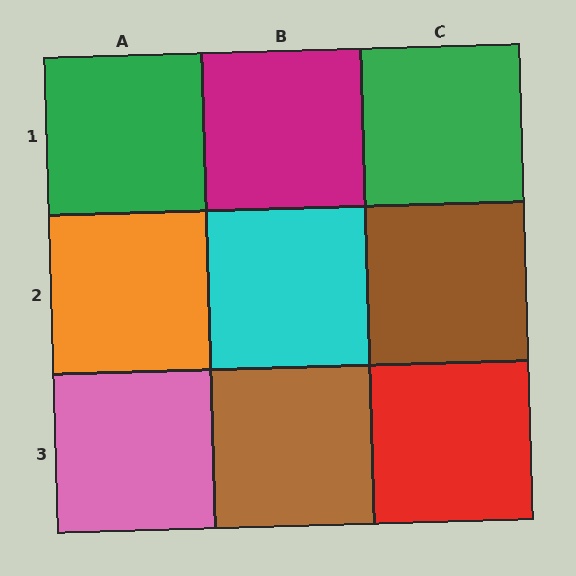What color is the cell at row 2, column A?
Orange.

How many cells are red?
1 cell is red.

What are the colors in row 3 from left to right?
Pink, brown, red.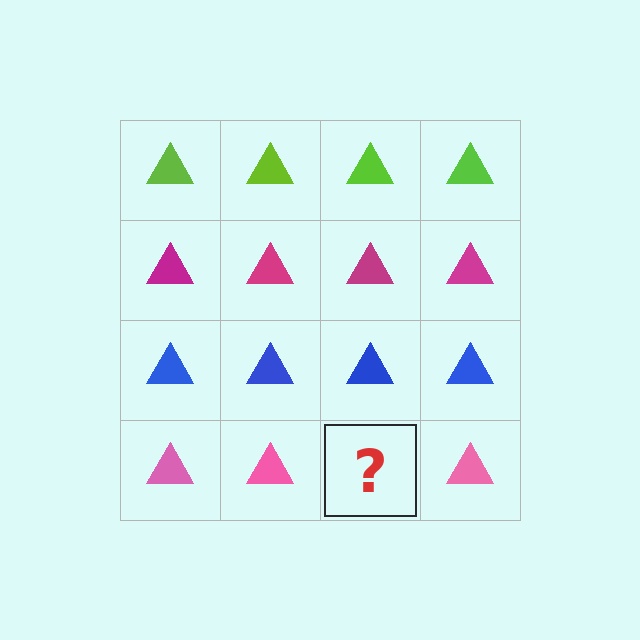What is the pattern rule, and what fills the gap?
The rule is that each row has a consistent color. The gap should be filled with a pink triangle.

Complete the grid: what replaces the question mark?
The question mark should be replaced with a pink triangle.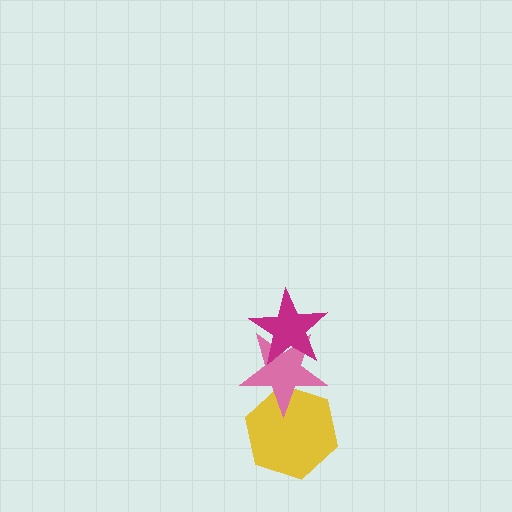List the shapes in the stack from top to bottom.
From top to bottom: the magenta star, the pink star, the yellow hexagon.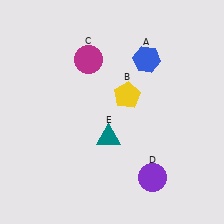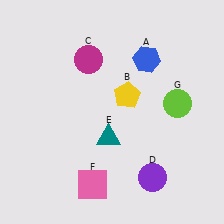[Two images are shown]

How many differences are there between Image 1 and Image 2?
There are 2 differences between the two images.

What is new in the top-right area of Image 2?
A lime circle (G) was added in the top-right area of Image 2.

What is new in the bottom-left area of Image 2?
A pink square (F) was added in the bottom-left area of Image 2.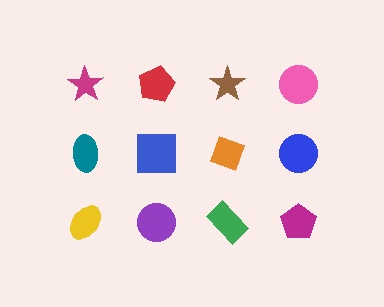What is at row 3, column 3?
A green rectangle.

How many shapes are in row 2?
4 shapes.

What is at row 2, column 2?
A blue square.